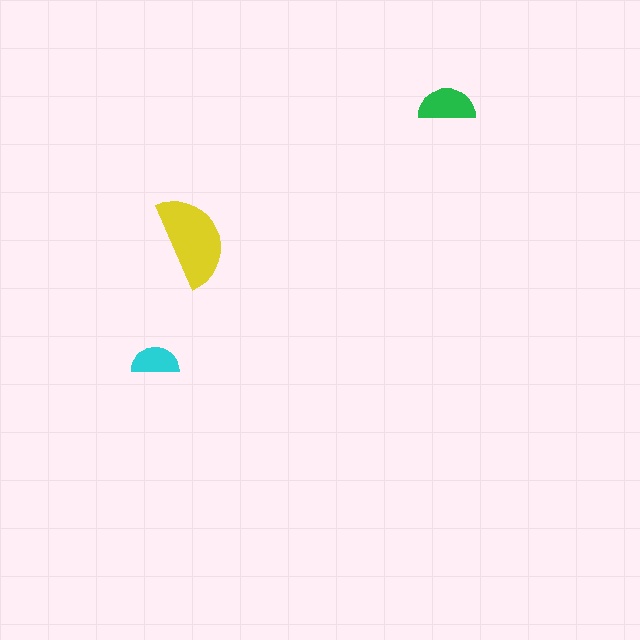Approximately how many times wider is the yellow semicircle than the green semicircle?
About 1.5 times wider.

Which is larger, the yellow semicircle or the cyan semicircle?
The yellow one.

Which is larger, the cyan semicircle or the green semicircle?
The green one.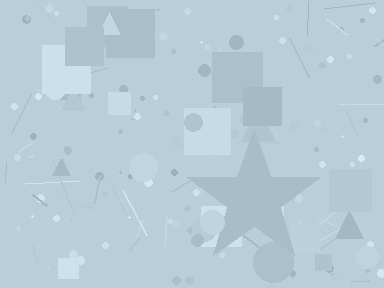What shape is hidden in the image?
A star is hidden in the image.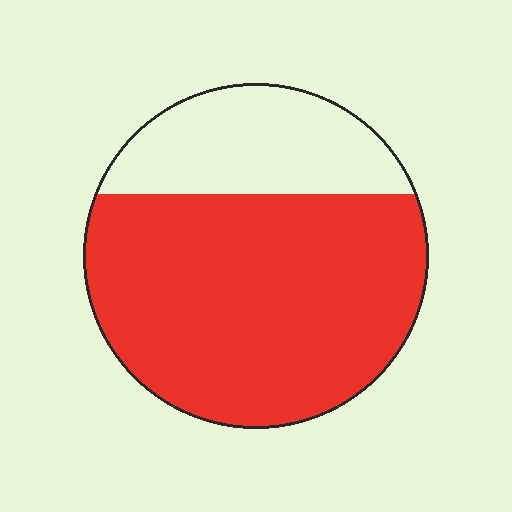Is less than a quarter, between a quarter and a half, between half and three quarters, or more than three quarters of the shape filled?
Between half and three quarters.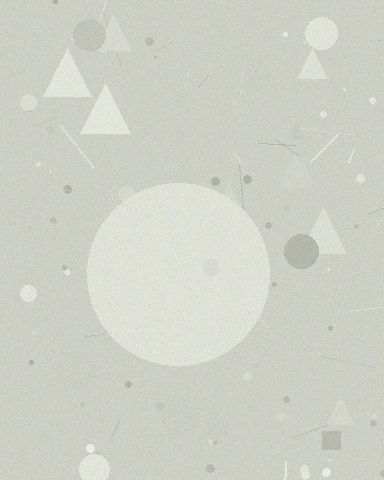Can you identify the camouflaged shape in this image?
The camouflaged shape is a circle.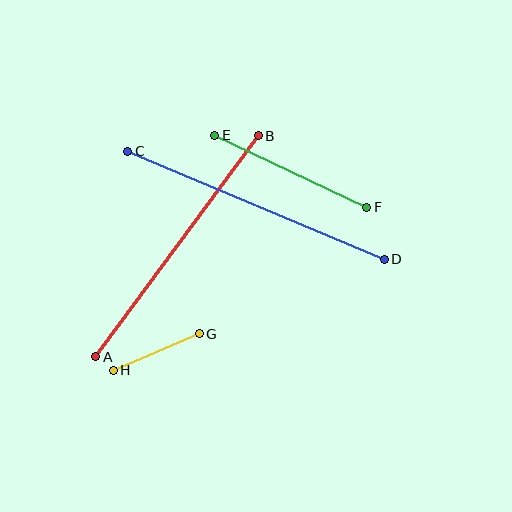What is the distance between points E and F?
The distance is approximately 168 pixels.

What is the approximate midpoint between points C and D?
The midpoint is at approximately (256, 205) pixels.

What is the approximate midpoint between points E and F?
The midpoint is at approximately (291, 171) pixels.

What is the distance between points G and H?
The distance is approximately 93 pixels.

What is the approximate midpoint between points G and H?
The midpoint is at approximately (156, 352) pixels.